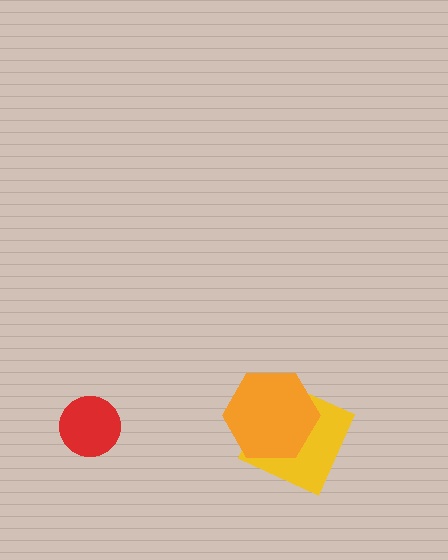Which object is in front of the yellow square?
The orange hexagon is in front of the yellow square.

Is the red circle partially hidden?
No, no other shape covers it.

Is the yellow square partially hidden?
Yes, it is partially covered by another shape.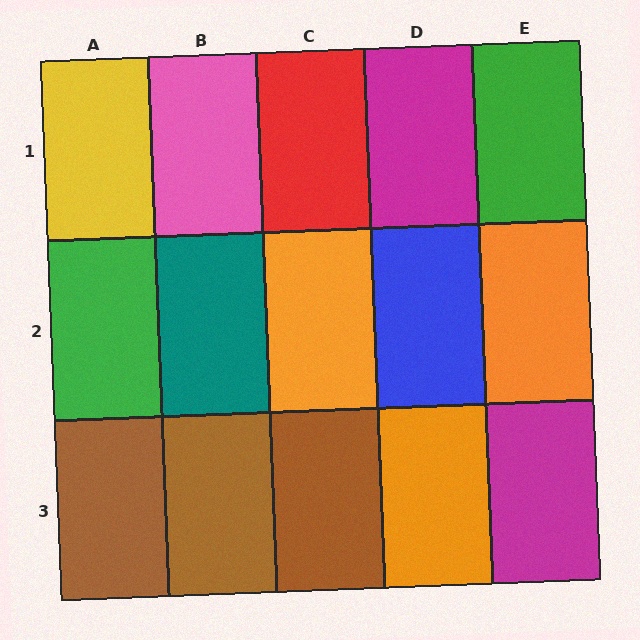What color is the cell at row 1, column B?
Pink.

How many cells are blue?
1 cell is blue.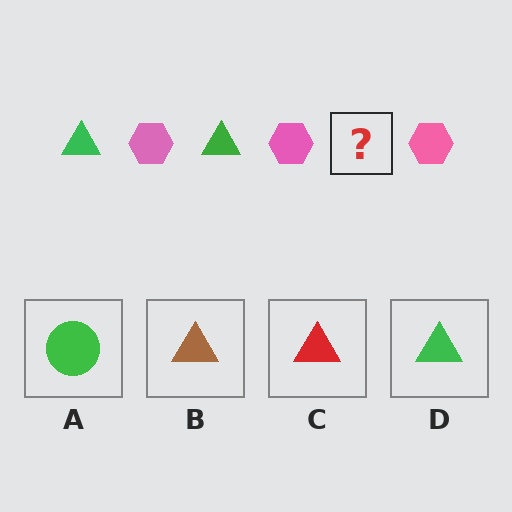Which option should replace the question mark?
Option D.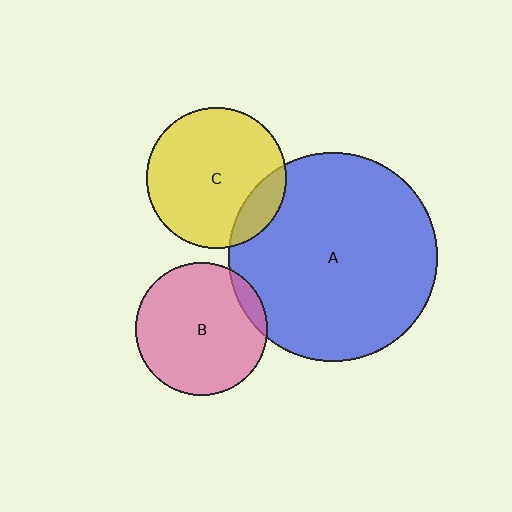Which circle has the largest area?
Circle A (blue).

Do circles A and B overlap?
Yes.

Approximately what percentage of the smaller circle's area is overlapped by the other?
Approximately 10%.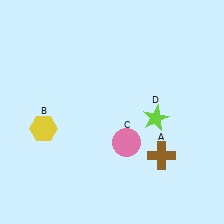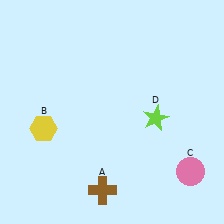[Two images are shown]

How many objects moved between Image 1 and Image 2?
2 objects moved between the two images.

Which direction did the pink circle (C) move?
The pink circle (C) moved right.